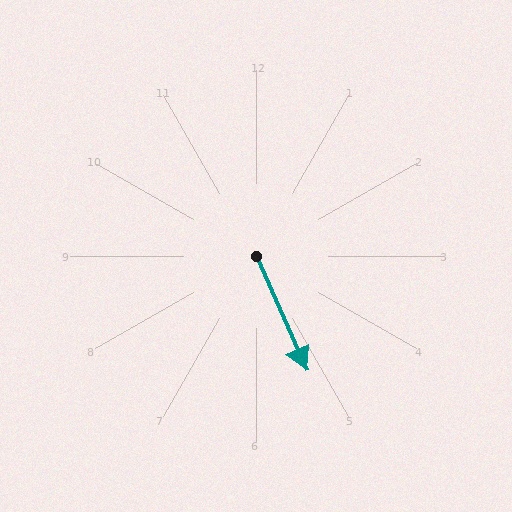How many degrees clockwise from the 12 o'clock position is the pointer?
Approximately 156 degrees.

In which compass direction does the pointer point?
Southeast.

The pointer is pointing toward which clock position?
Roughly 5 o'clock.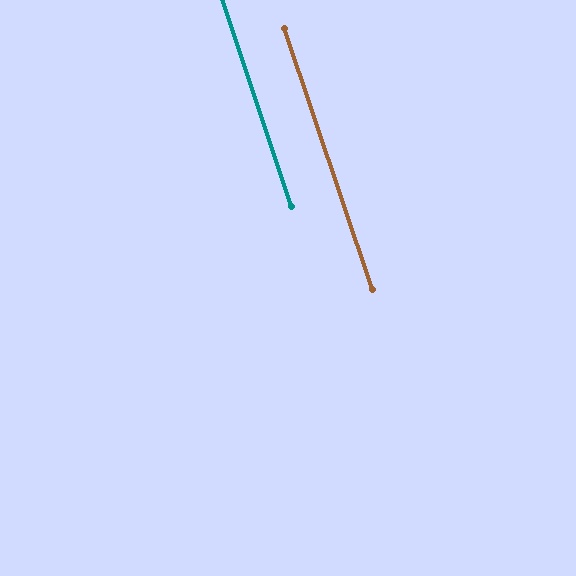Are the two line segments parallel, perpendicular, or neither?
Parallel — their directions differ by only 0.4°.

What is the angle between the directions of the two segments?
Approximately 0 degrees.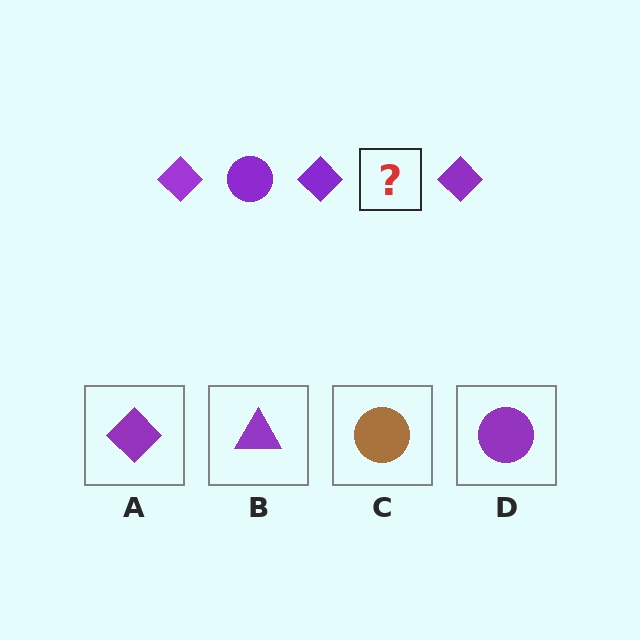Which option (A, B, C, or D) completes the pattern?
D.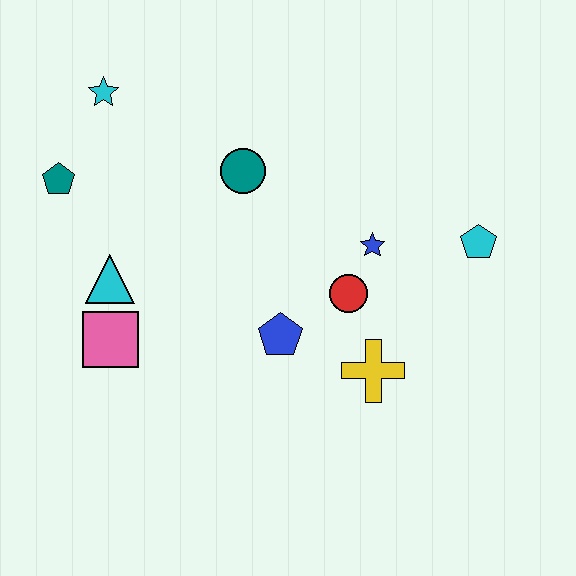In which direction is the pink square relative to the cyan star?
The pink square is below the cyan star.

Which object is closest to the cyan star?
The teal pentagon is closest to the cyan star.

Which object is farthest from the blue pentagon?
The cyan star is farthest from the blue pentagon.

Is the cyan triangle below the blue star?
Yes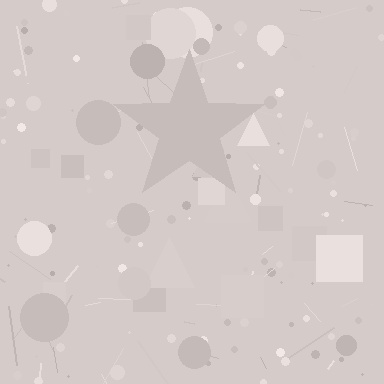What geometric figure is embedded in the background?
A star is embedded in the background.